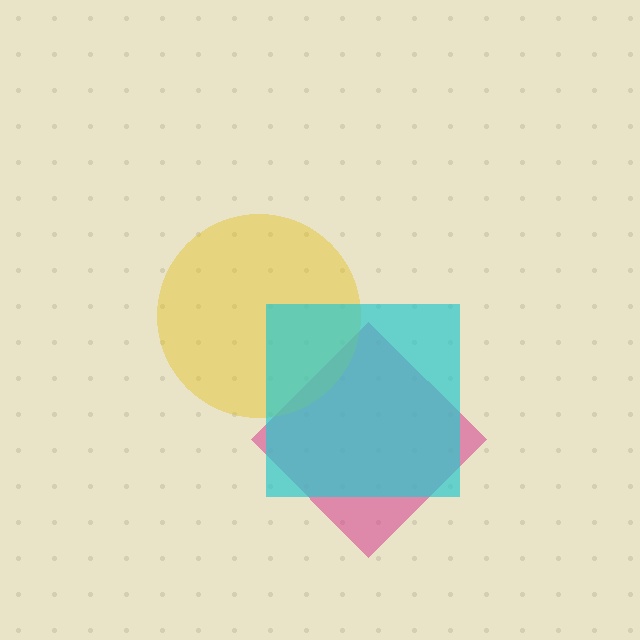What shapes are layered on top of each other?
The layered shapes are: a magenta diamond, a yellow circle, a cyan square.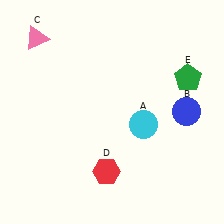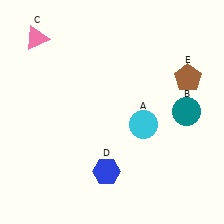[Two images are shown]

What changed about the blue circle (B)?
In Image 1, B is blue. In Image 2, it changed to teal.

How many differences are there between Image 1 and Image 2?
There are 3 differences between the two images.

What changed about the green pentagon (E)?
In Image 1, E is green. In Image 2, it changed to brown.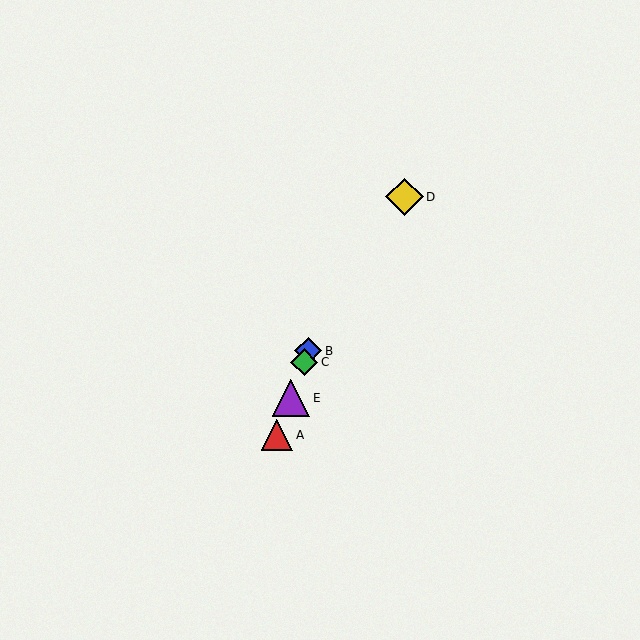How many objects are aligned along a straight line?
4 objects (A, B, C, E) are aligned along a straight line.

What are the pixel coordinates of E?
Object E is at (291, 398).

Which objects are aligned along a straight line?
Objects A, B, C, E are aligned along a straight line.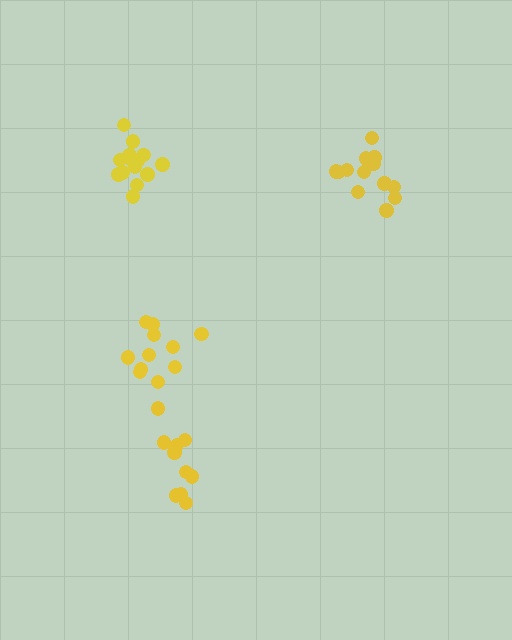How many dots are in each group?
Group 1: 14 dots, Group 2: 11 dots, Group 3: 13 dots, Group 4: 10 dots (48 total).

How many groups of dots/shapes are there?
There are 4 groups.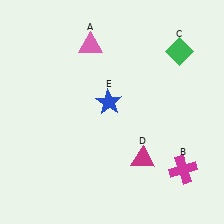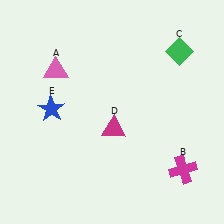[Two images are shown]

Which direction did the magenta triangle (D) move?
The magenta triangle (D) moved up.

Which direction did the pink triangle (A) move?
The pink triangle (A) moved left.